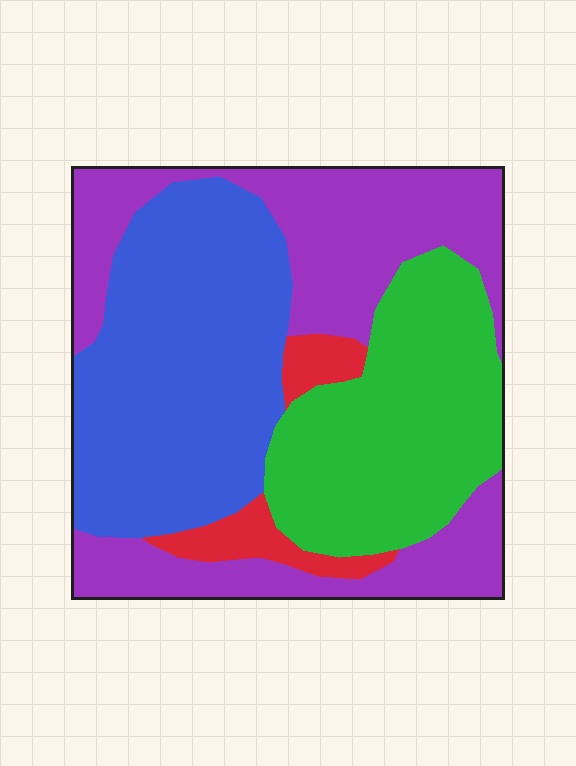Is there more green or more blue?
Blue.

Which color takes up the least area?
Red, at roughly 5%.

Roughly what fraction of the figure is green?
Green takes up about one quarter (1/4) of the figure.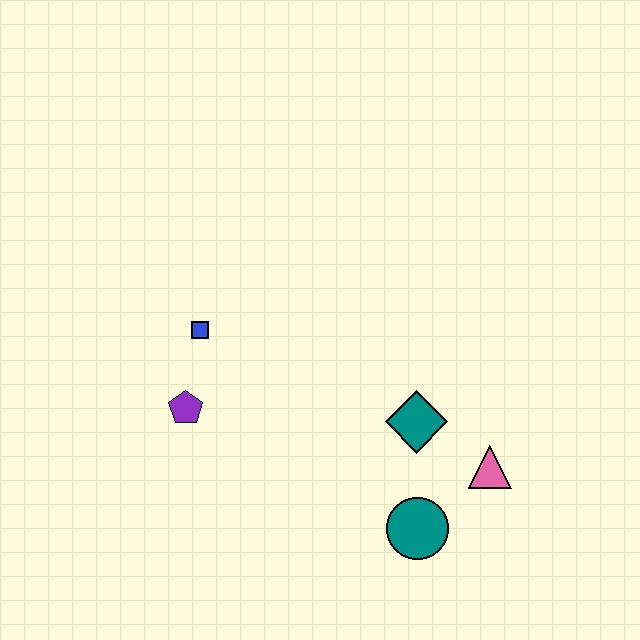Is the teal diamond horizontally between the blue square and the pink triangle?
Yes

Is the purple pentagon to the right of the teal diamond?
No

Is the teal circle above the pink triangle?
No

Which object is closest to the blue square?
The purple pentagon is closest to the blue square.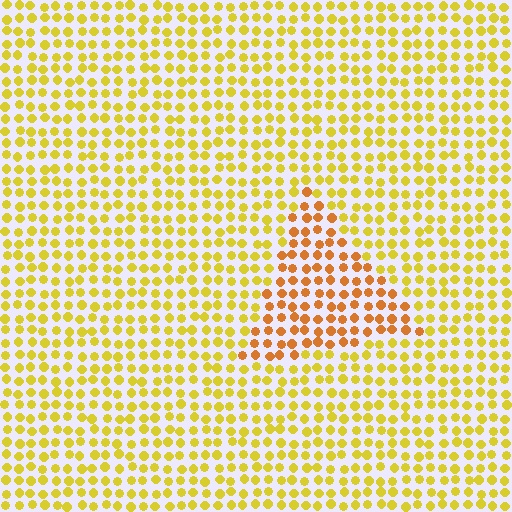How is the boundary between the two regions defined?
The boundary is defined purely by a slight shift in hue (about 30 degrees). Spacing, size, and orientation are identical on both sides.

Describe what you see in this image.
The image is filled with small yellow elements in a uniform arrangement. A triangle-shaped region is visible where the elements are tinted to a slightly different hue, forming a subtle color boundary.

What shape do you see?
I see a triangle.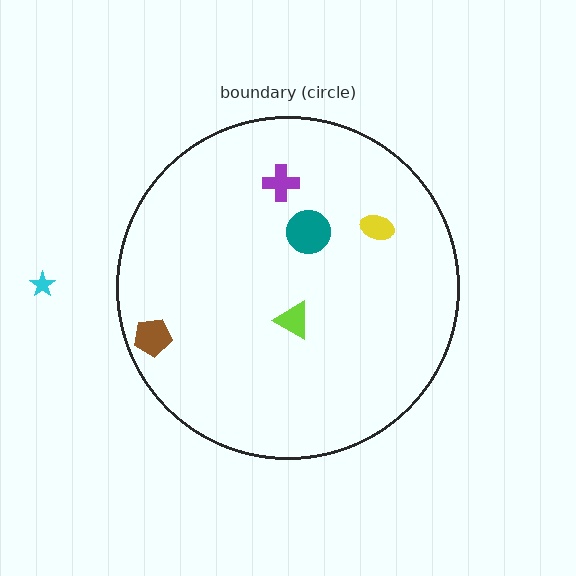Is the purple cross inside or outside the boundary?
Inside.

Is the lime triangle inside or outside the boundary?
Inside.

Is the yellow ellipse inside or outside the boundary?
Inside.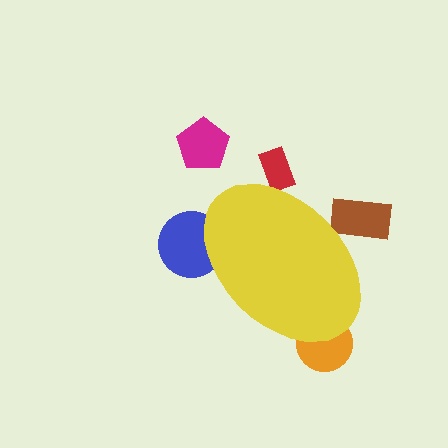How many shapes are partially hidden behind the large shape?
4 shapes are partially hidden.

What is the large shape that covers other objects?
A yellow ellipse.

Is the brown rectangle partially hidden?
Yes, the brown rectangle is partially hidden behind the yellow ellipse.